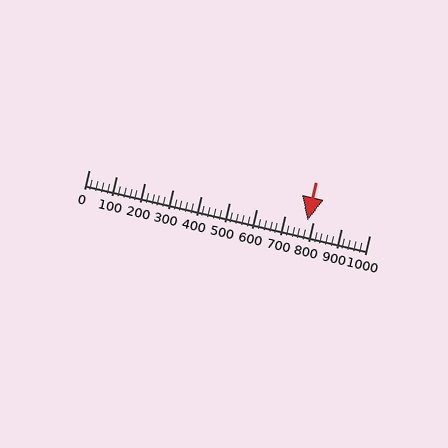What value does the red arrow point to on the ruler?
The red arrow points to approximately 780.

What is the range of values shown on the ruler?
The ruler shows values from 0 to 1000.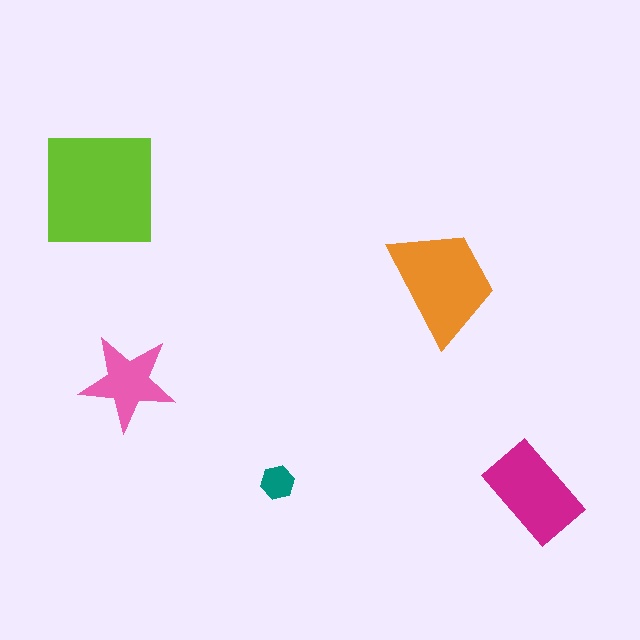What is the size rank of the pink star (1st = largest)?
4th.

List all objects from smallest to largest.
The teal hexagon, the pink star, the magenta rectangle, the orange trapezoid, the lime square.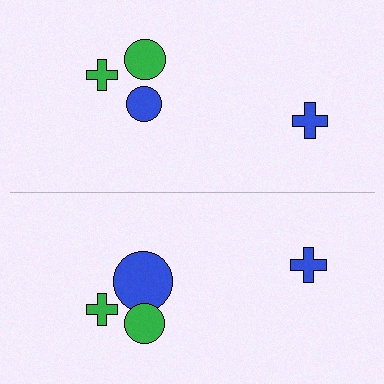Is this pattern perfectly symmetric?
No, the pattern is not perfectly symmetric. The blue circle on the bottom side has a different size than its mirror counterpart.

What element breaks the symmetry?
The blue circle on the bottom side has a different size than its mirror counterpart.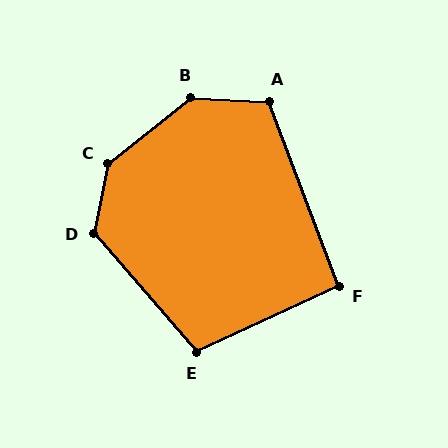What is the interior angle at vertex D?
Approximately 127 degrees (obtuse).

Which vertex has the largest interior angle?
C, at approximately 140 degrees.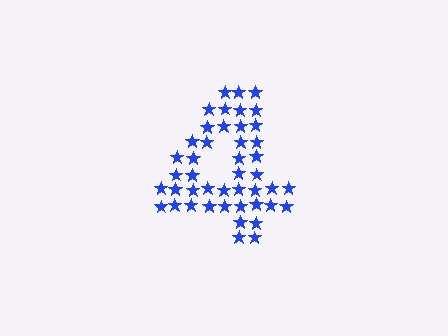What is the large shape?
The large shape is the digit 4.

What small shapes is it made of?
It is made of small stars.